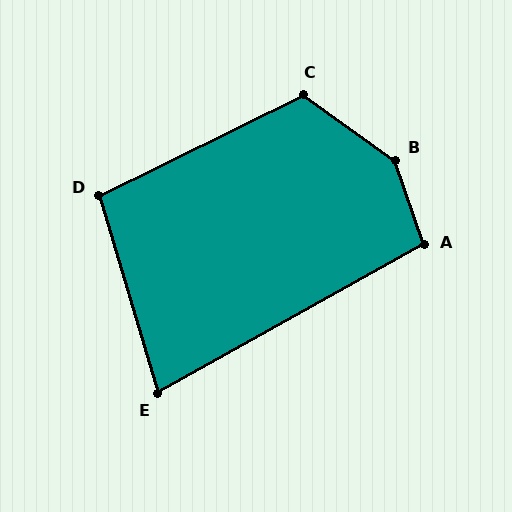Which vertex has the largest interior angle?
B, at approximately 145 degrees.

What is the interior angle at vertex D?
Approximately 100 degrees (obtuse).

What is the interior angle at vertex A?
Approximately 100 degrees (obtuse).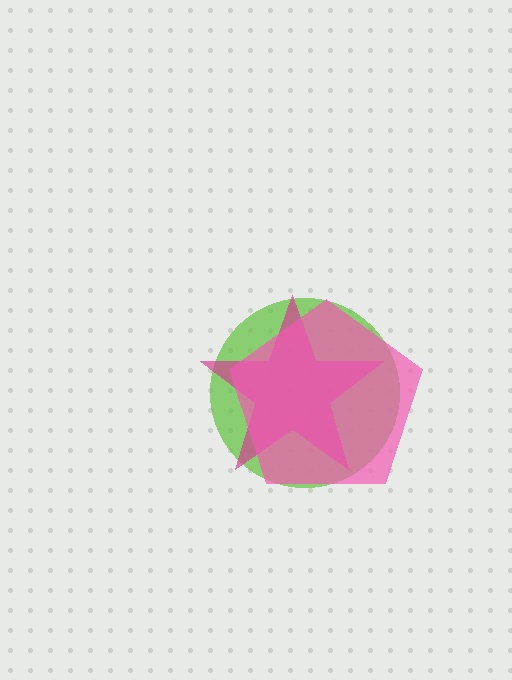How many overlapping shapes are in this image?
There are 3 overlapping shapes in the image.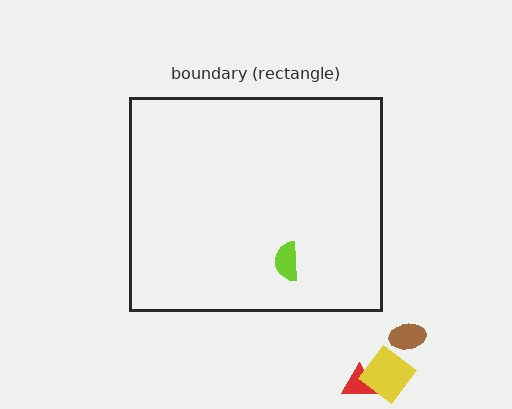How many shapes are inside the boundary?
1 inside, 3 outside.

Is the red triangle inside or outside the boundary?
Outside.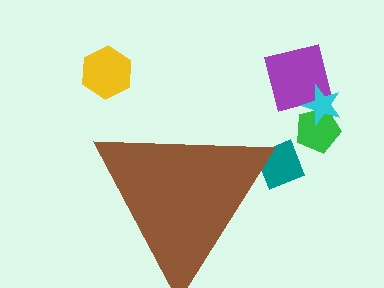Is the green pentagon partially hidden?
No, the green pentagon is fully visible.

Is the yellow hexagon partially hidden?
No, the yellow hexagon is fully visible.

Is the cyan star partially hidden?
No, the cyan star is fully visible.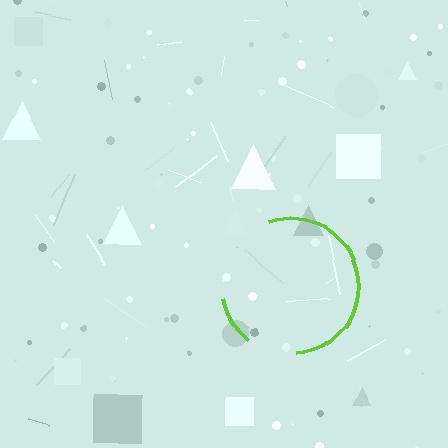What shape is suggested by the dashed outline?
The dashed outline suggests a circle.